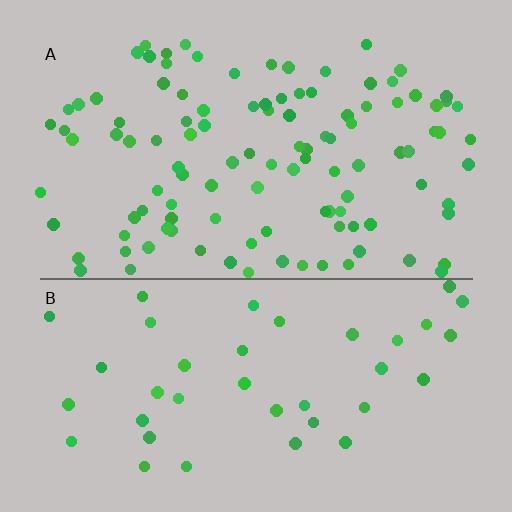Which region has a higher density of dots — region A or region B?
A (the top).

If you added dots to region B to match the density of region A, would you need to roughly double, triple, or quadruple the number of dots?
Approximately triple.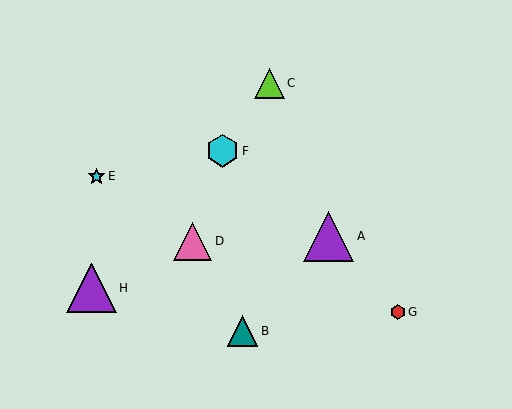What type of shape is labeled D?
Shape D is a pink triangle.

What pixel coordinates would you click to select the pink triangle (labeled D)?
Click at (193, 241) to select the pink triangle D.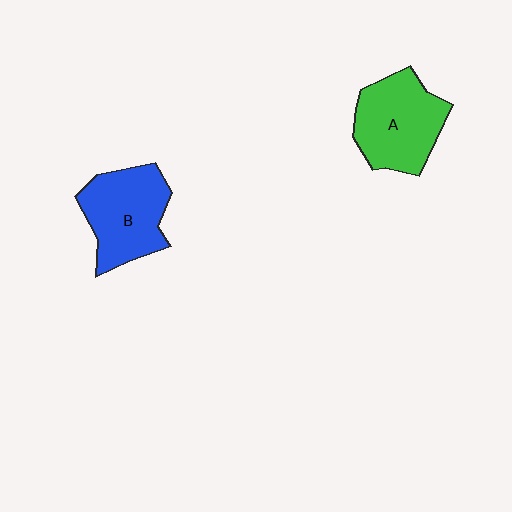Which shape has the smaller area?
Shape B (blue).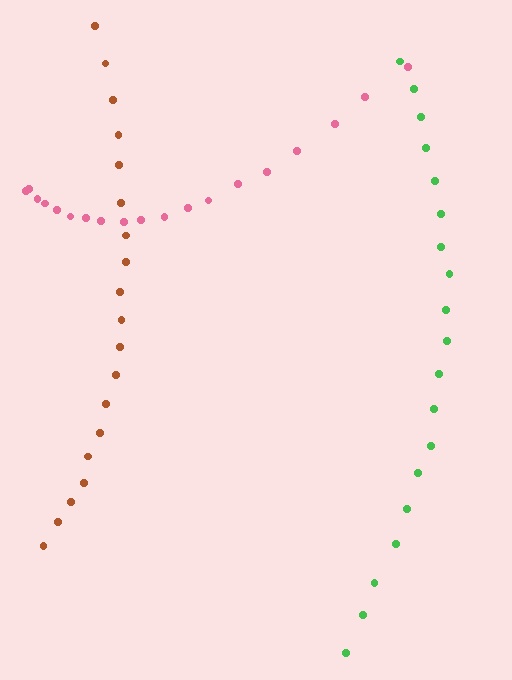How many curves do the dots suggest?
There are 3 distinct paths.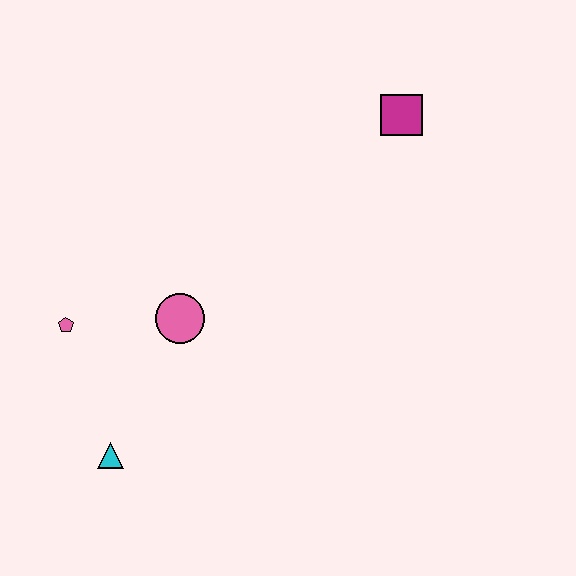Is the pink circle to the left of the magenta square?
Yes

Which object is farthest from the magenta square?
The cyan triangle is farthest from the magenta square.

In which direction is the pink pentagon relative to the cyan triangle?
The pink pentagon is above the cyan triangle.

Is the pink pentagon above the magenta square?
No